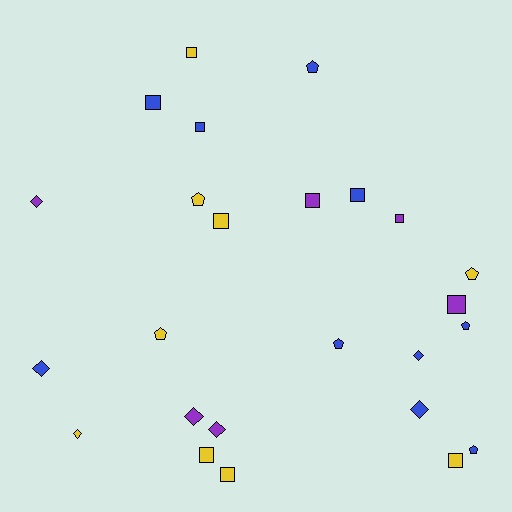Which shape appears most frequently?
Square, with 11 objects.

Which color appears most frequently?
Blue, with 10 objects.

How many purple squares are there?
There are 3 purple squares.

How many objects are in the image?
There are 25 objects.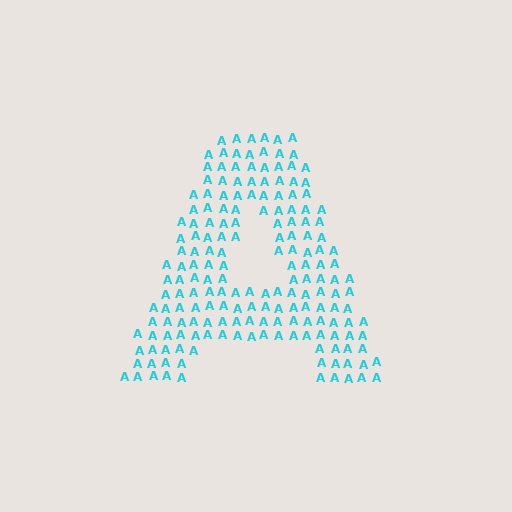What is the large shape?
The large shape is the letter A.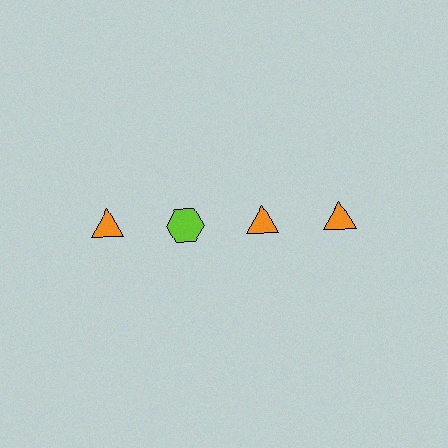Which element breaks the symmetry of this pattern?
The lime hexagon in the top row, second from left column breaks the symmetry. All other shapes are orange triangles.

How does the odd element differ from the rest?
It differs in both color (lime instead of orange) and shape (hexagon instead of triangle).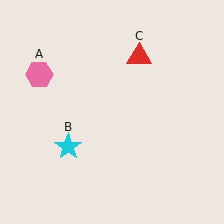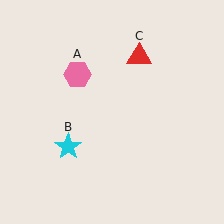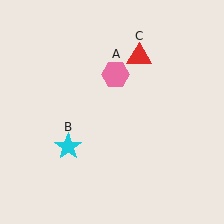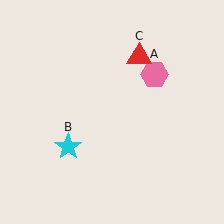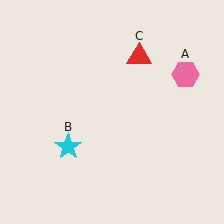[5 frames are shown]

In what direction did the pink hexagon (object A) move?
The pink hexagon (object A) moved right.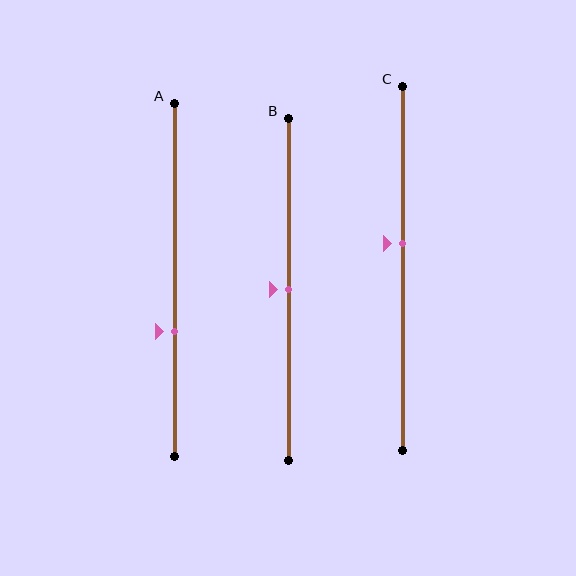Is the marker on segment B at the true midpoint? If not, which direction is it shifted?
Yes, the marker on segment B is at the true midpoint.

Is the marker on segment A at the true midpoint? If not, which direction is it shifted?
No, the marker on segment A is shifted downward by about 15% of the segment length.